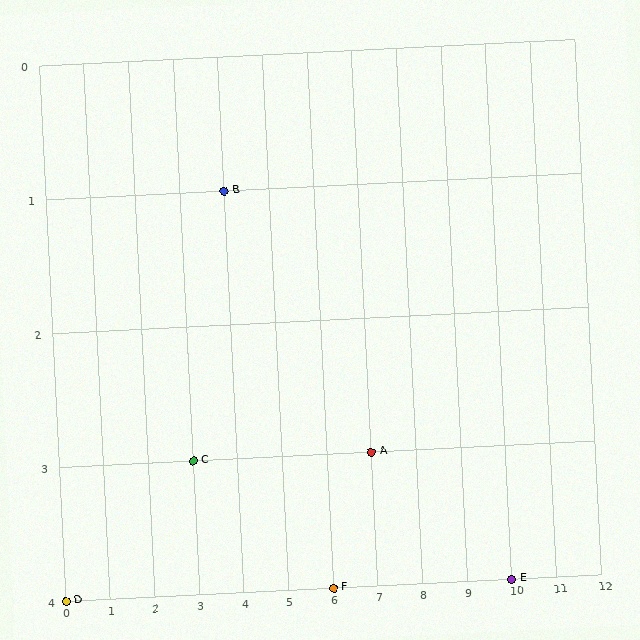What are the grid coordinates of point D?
Point D is at grid coordinates (0, 4).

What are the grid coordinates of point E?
Point E is at grid coordinates (10, 4).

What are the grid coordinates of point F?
Point F is at grid coordinates (6, 4).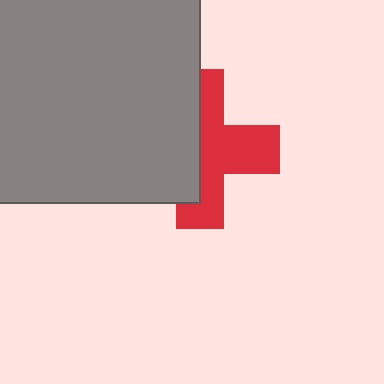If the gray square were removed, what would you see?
You would see the complete red cross.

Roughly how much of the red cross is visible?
About half of it is visible (roughly 53%).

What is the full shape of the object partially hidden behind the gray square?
The partially hidden object is a red cross.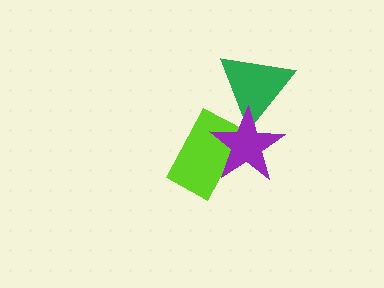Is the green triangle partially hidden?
Yes, it is partially covered by another shape.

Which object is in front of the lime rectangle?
The purple star is in front of the lime rectangle.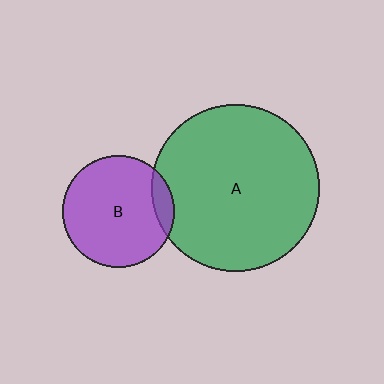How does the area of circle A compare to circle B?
Approximately 2.2 times.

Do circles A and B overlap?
Yes.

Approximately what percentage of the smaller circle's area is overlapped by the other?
Approximately 10%.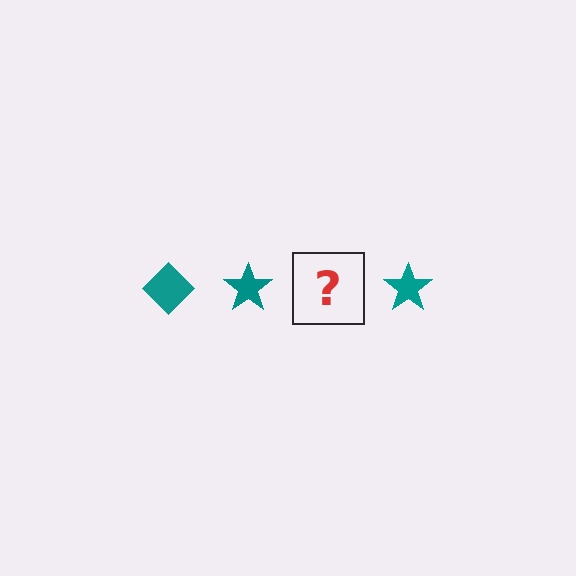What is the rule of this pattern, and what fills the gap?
The rule is that the pattern cycles through diamond, star shapes in teal. The gap should be filled with a teal diamond.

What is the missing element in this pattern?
The missing element is a teal diamond.